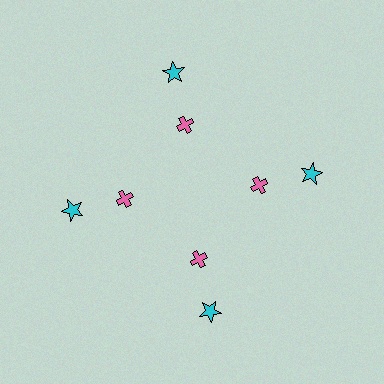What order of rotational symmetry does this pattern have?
This pattern has 4-fold rotational symmetry.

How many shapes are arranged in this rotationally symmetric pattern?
There are 8 shapes, arranged in 4 groups of 2.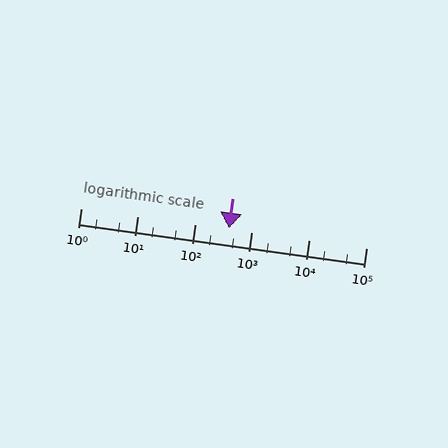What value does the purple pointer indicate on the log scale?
The pointer indicates approximately 400.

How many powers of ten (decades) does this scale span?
The scale spans 5 decades, from 1 to 100000.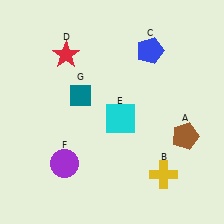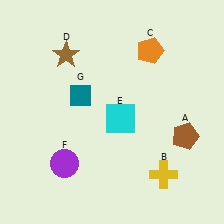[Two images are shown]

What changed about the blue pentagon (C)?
In Image 1, C is blue. In Image 2, it changed to orange.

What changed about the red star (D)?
In Image 1, D is red. In Image 2, it changed to brown.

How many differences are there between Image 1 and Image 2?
There are 2 differences between the two images.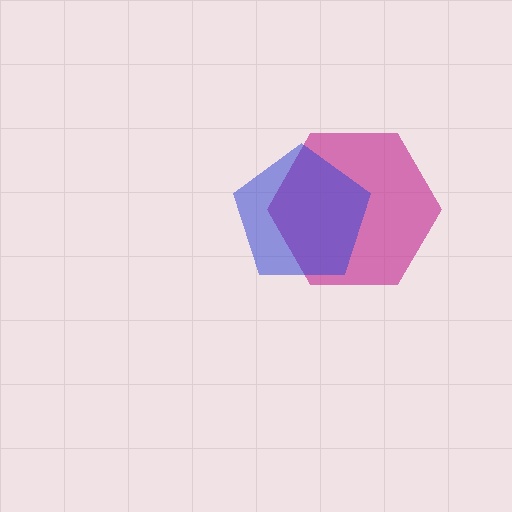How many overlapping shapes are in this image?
There are 2 overlapping shapes in the image.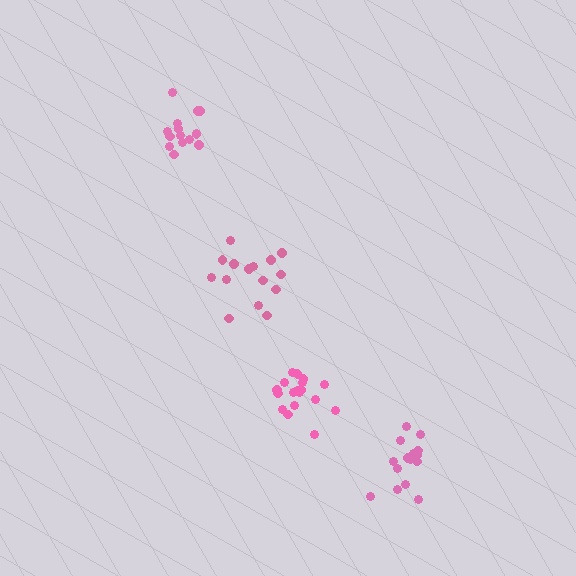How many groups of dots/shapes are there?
There are 4 groups.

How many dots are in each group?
Group 1: 15 dots, Group 2: 18 dots, Group 3: 15 dots, Group 4: 15 dots (63 total).